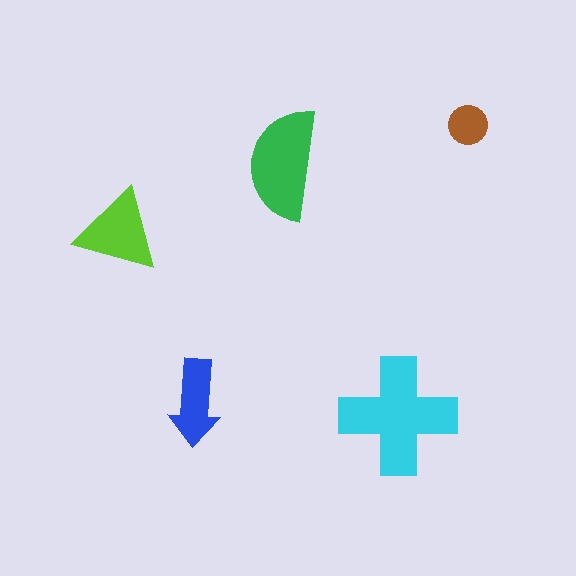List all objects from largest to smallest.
The cyan cross, the green semicircle, the lime triangle, the blue arrow, the brown circle.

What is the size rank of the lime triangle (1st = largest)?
3rd.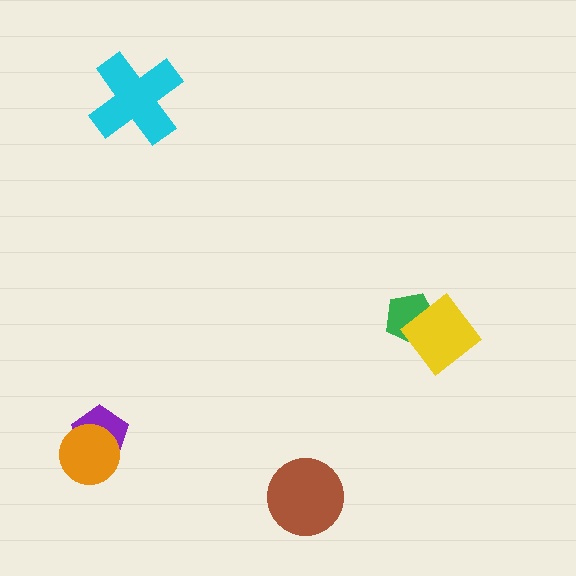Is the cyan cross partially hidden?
No, no other shape covers it.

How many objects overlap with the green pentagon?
1 object overlaps with the green pentagon.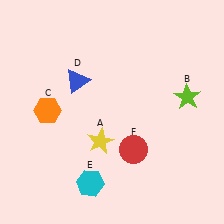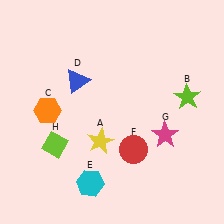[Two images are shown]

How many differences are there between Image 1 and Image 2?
There are 2 differences between the two images.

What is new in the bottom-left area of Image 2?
A lime diamond (H) was added in the bottom-left area of Image 2.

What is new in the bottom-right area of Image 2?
A magenta star (G) was added in the bottom-right area of Image 2.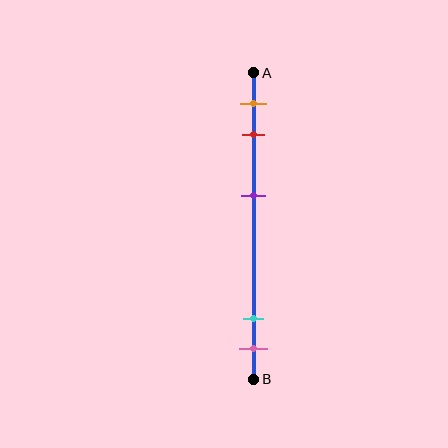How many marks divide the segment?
There are 5 marks dividing the segment.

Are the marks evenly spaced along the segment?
No, the marks are not evenly spaced.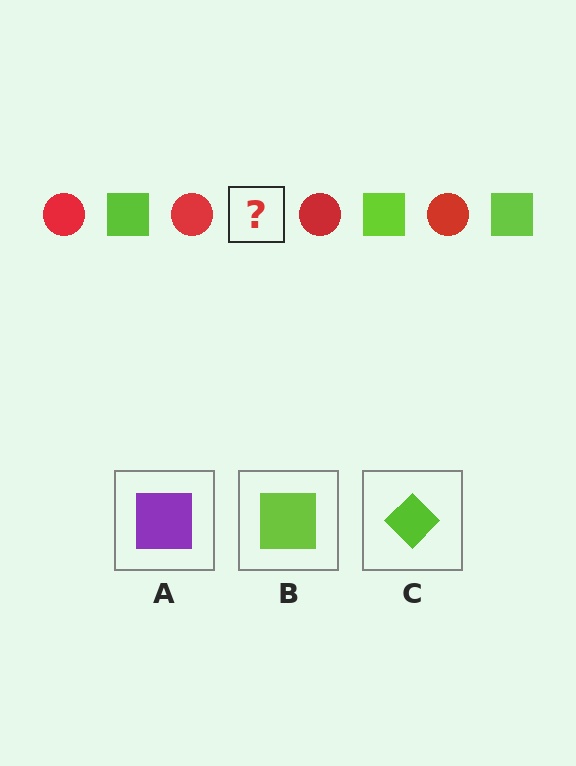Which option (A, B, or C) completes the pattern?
B.